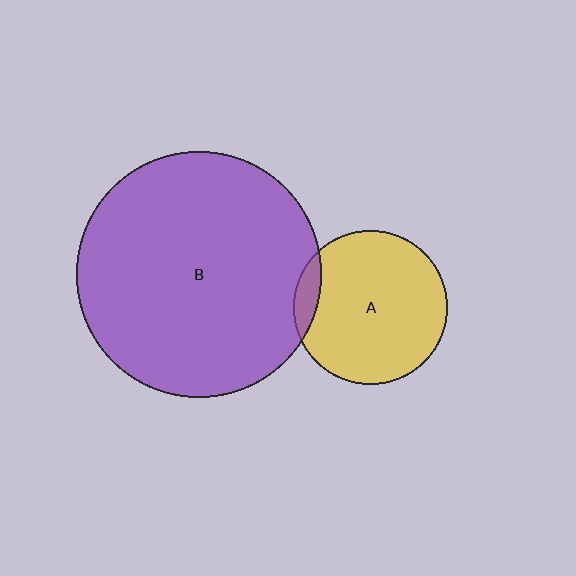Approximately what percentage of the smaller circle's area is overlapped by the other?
Approximately 10%.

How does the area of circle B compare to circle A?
Approximately 2.5 times.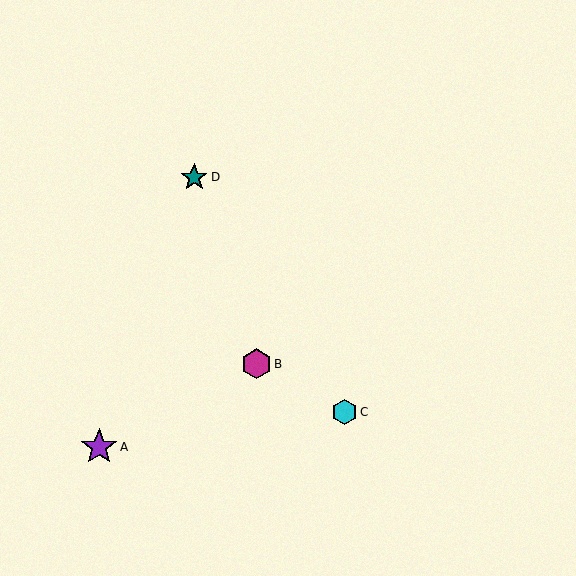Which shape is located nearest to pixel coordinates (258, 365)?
The magenta hexagon (labeled B) at (256, 364) is nearest to that location.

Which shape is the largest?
The purple star (labeled A) is the largest.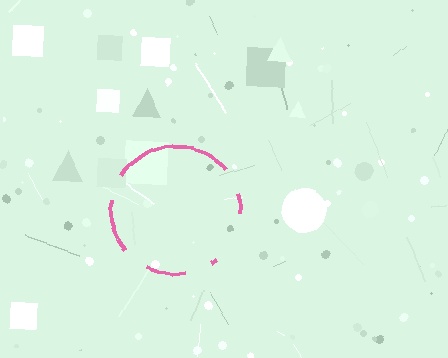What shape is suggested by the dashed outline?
The dashed outline suggests a circle.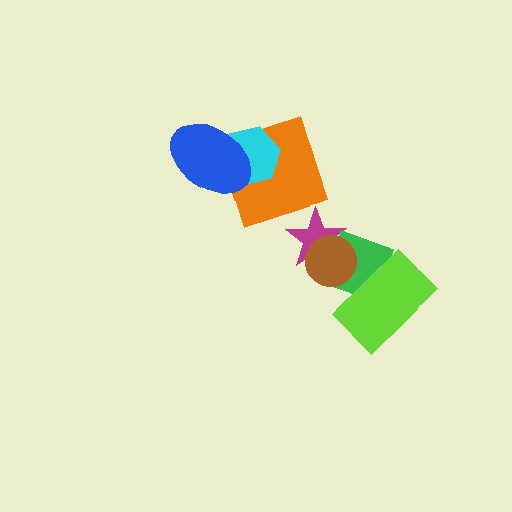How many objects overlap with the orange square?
2 objects overlap with the orange square.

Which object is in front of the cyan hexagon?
The blue ellipse is in front of the cyan hexagon.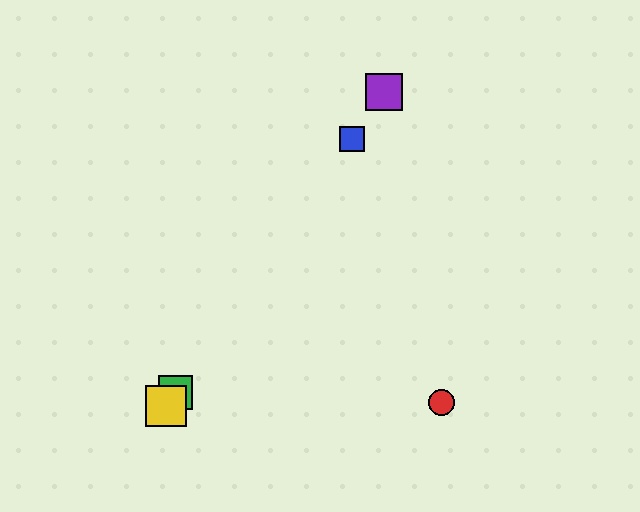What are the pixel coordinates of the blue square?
The blue square is at (352, 139).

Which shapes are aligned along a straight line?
The blue square, the green square, the yellow square, the purple square are aligned along a straight line.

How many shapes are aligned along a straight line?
4 shapes (the blue square, the green square, the yellow square, the purple square) are aligned along a straight line.